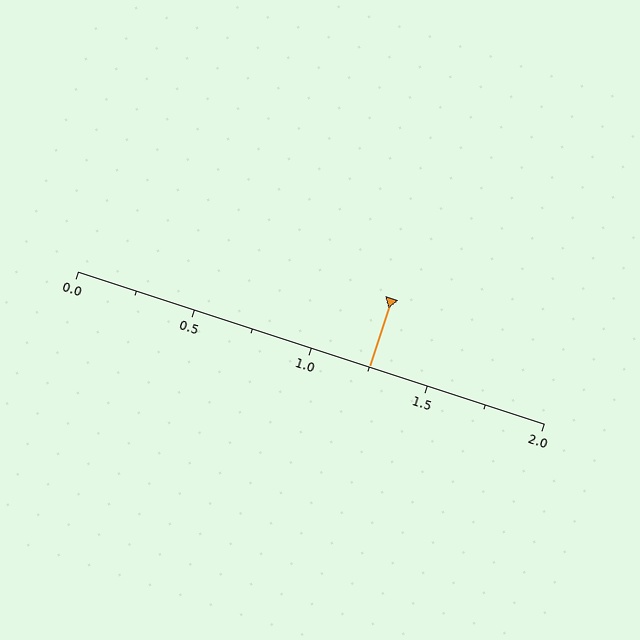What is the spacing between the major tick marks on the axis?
The major ticks are spaced 0.5 apart.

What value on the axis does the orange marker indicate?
The marker indicates approximately 1.25.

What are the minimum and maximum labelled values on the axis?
The axis runs from 0.0 to 2.0.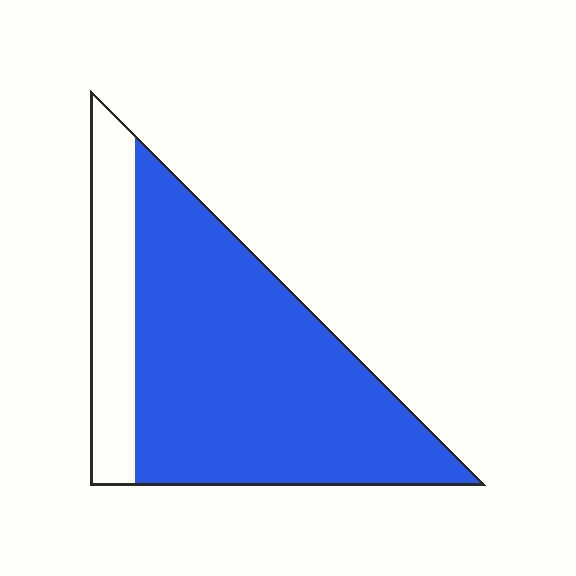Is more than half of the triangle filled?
Yes.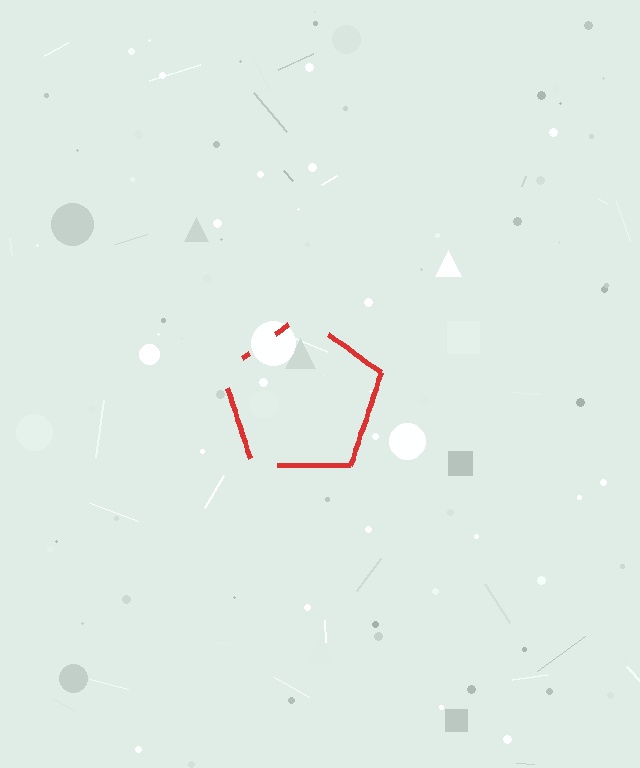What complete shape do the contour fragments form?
The contour fragments form a pentagon.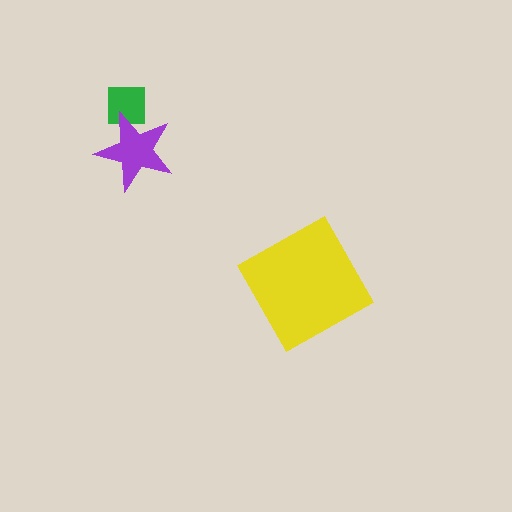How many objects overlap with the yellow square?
0 objects overlap with the yellow square.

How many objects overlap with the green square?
1 object overlaps with the green square.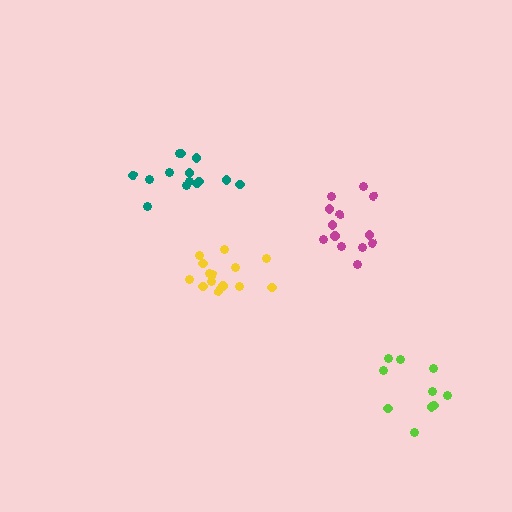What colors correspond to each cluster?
The clusters are colored: yellow, lime, teal, magenta.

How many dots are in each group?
Group 1: 14 dots, Group 2: 10 dots, Group 3: 14 dots, Group 4: 13 dots (51 total).